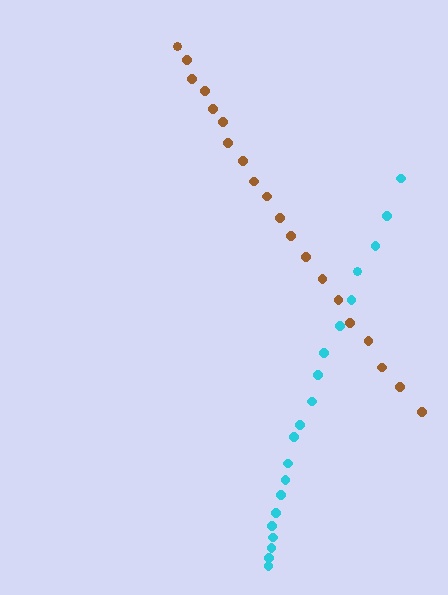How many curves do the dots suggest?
There are 2 distinct paths.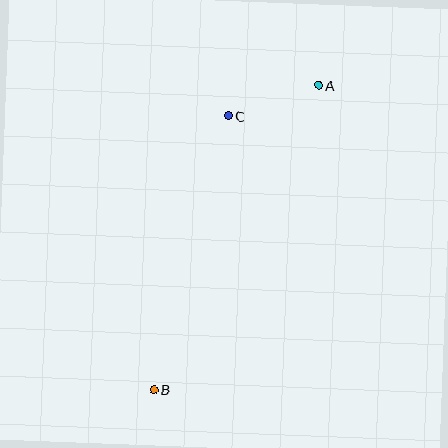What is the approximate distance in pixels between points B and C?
The distance between B and C is approximately 284 pixels.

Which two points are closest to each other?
Points A and C are closest to each other.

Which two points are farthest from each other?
Points A and B are farthest from each other.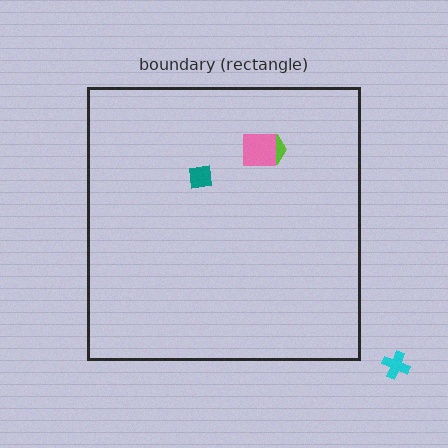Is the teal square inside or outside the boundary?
Inside.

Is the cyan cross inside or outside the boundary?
Outside.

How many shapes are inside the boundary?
3 inside, 1 outside.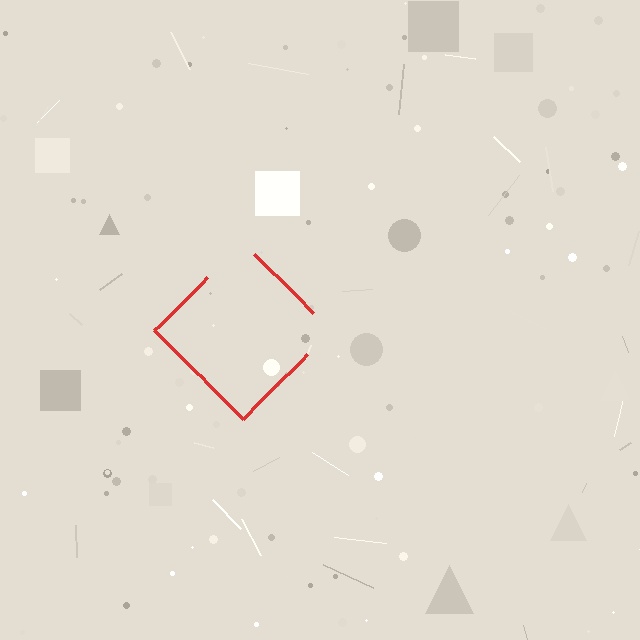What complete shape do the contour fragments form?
The contour fragments form a diamond.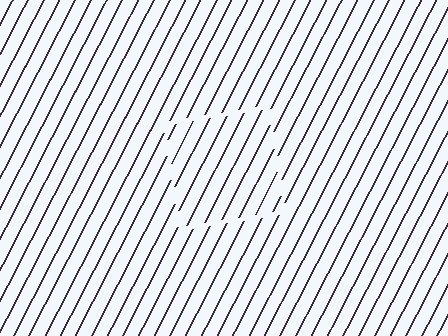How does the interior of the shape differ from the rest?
The interior of the shape contains the same grating, shifted by half a period — the contour is defined by the phase discontinuity where line-ends from the inner and outer gratings abut.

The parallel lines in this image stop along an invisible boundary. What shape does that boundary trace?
An illusory square. The interior of the shape contains the same grating, shifted by half a period — the contour is defined by the phase discontinuity where line-ends from the inner and outer gratings abut.